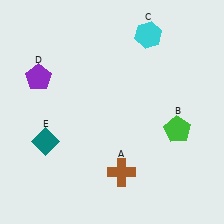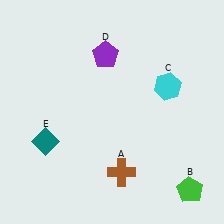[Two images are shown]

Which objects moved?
The objects that moved are: the green pentagon (B), the cyan hexagon (C), the purple pentagon (D).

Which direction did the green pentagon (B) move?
The green pentagon (B) moved down.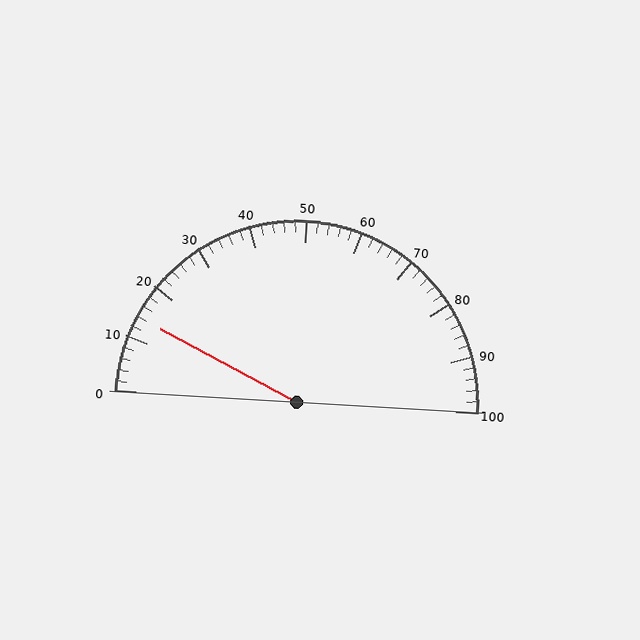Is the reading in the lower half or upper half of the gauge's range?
The reading is in the lower half of the range (0 to 100).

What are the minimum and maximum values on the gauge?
The gauge ranges from 0 to 100.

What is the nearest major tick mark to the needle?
The nearest major tick mark is 10.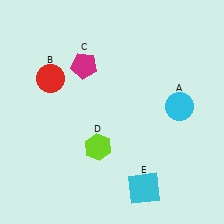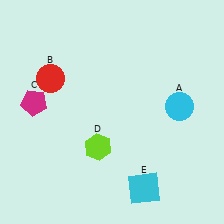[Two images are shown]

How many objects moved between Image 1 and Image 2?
1 object moved between the two images.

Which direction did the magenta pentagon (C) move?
The magenta pentagon (C) moved left.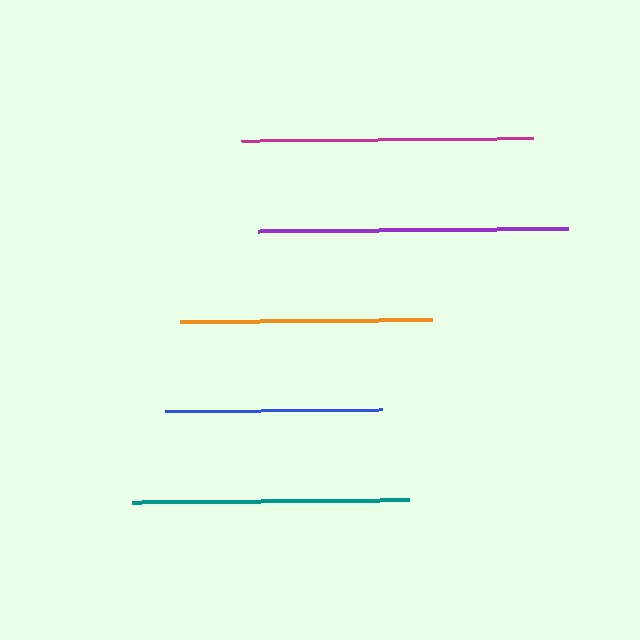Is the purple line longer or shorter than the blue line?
The purple line is longer than the blue line.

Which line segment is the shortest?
The blue line is the shortest at approximately 218 pixels.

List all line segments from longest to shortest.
From longest to shortest: purple, magenta, teal, orange, blue.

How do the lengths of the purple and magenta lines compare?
The purple and magenta lines are approximately the same length.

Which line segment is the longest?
The purple line is the longest at approximately 310 pixels.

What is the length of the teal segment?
The teal segment is approximately 277 pixels long.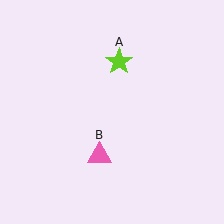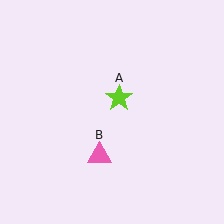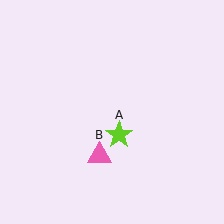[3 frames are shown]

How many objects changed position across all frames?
1 object changed position: lime star (object A).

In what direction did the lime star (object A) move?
The lime star (object A) moved down.